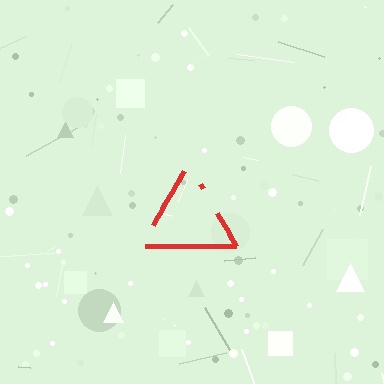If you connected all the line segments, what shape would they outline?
They would outline a triangle.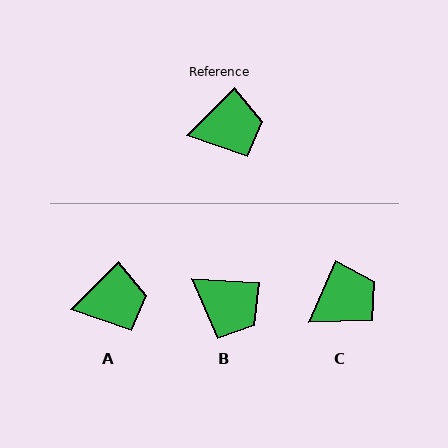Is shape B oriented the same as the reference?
No, it is off by about 47 degrees.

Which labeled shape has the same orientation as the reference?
A.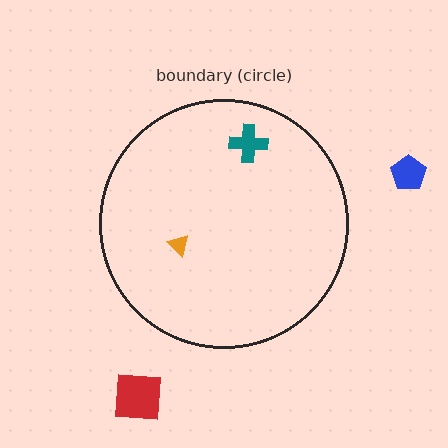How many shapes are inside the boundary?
2 inside, 2 outside.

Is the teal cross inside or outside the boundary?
Inside.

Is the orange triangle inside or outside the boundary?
Inside.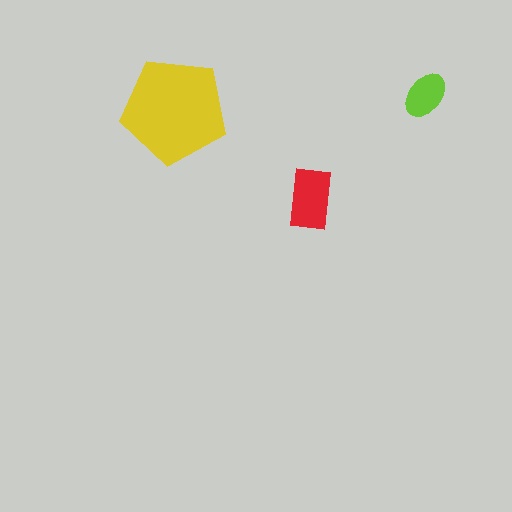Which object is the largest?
The yellow pentagon.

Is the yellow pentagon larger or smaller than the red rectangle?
Larger.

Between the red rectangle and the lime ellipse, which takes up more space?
The red rectangle.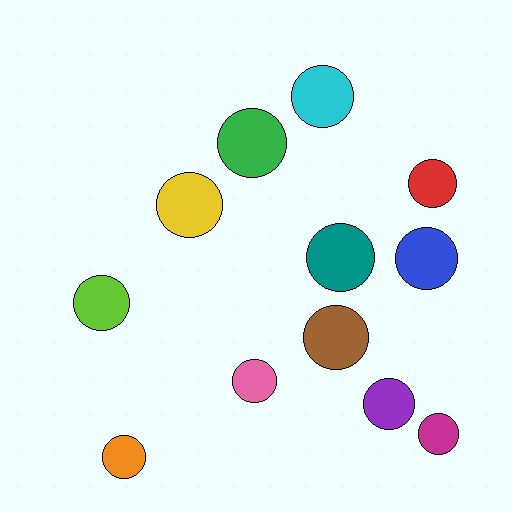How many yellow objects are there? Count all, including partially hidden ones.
There is 1 yellow object.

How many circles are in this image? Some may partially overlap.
There are 12 circles.